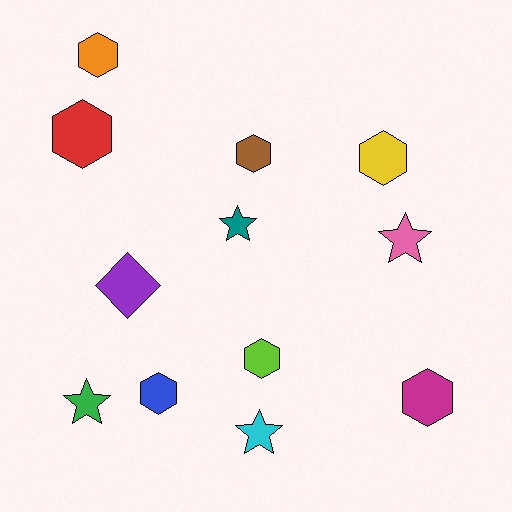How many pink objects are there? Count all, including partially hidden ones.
There is 1 pink object.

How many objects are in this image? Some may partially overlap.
There are 12 objects.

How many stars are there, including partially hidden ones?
There are 4 stars.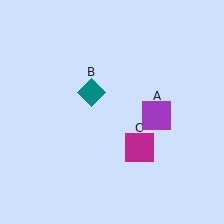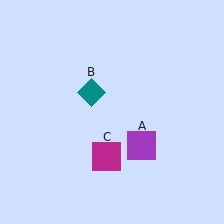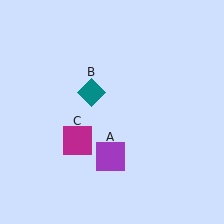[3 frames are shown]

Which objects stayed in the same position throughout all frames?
Teal diamond (object B) remained stationary.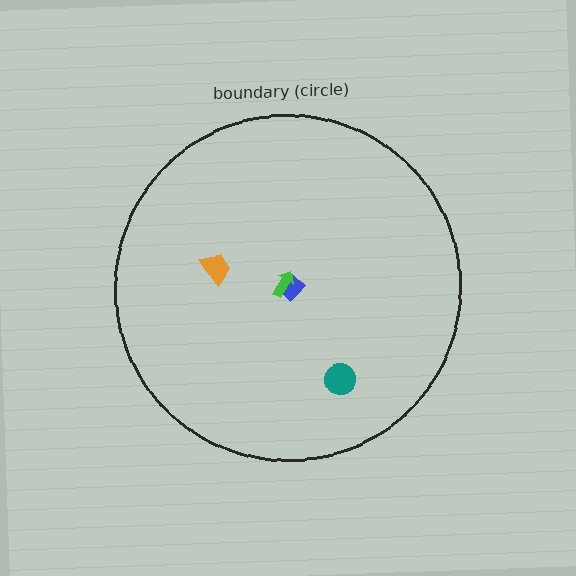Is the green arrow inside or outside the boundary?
Inside.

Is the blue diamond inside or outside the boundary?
Inside.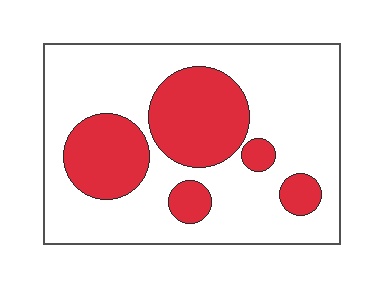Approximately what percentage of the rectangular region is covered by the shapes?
Approximately 30%.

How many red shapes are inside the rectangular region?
5.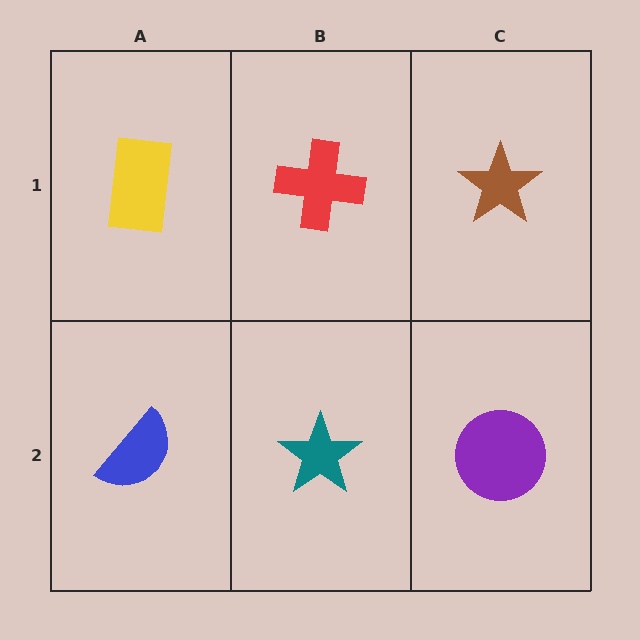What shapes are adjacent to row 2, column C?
A brown star (row 1, column C), a teal star (row 2, column B).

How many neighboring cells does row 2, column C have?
2.